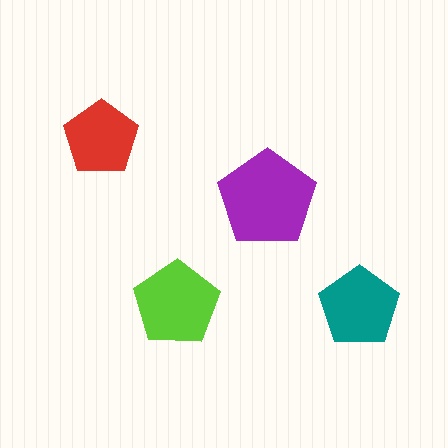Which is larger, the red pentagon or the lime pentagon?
The lime one.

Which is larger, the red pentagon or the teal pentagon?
The teal one.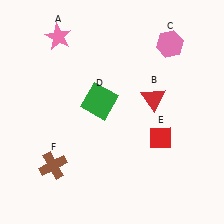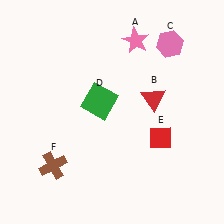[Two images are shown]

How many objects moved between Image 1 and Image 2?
1 object moved between the two images.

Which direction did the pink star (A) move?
The pink star (A) moved right.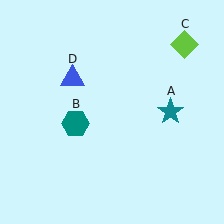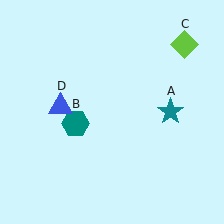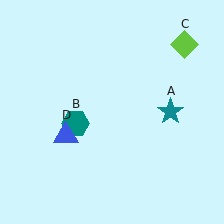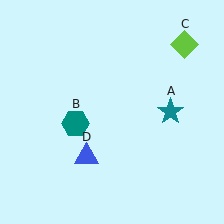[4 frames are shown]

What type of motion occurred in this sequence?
The blue triangle (object D) rotated counterclockwise around the center of the scene.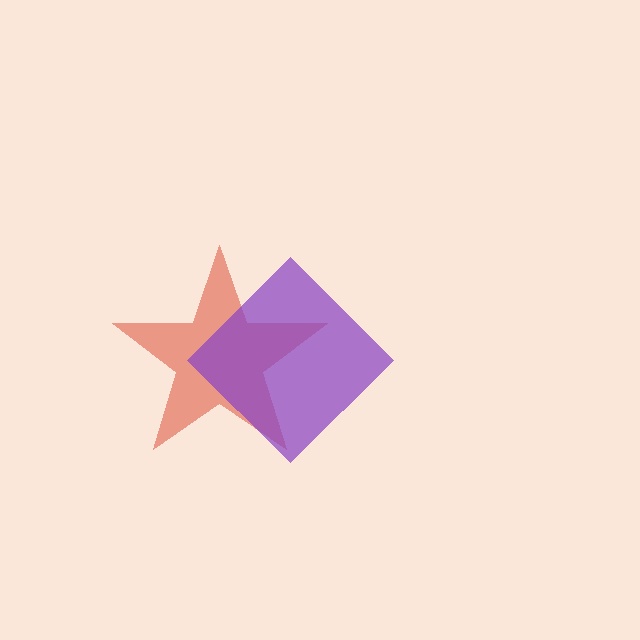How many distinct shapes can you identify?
There are 2 distinct shapes: a red star, a purple diamond.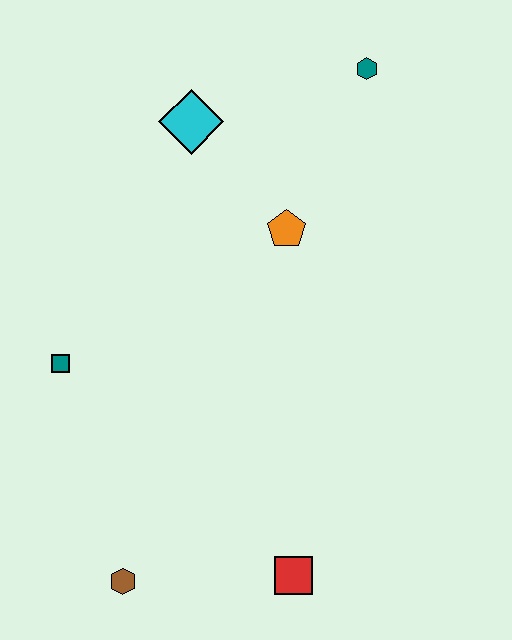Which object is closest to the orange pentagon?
The cyan diamond is closest to the orange pentagon.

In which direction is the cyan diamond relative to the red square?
The cyan diamond is above the red square.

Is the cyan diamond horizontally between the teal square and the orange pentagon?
Yes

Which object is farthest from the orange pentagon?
The brown hexagon is farthest from the orange pentagon.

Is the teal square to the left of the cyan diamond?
Yes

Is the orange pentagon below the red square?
No